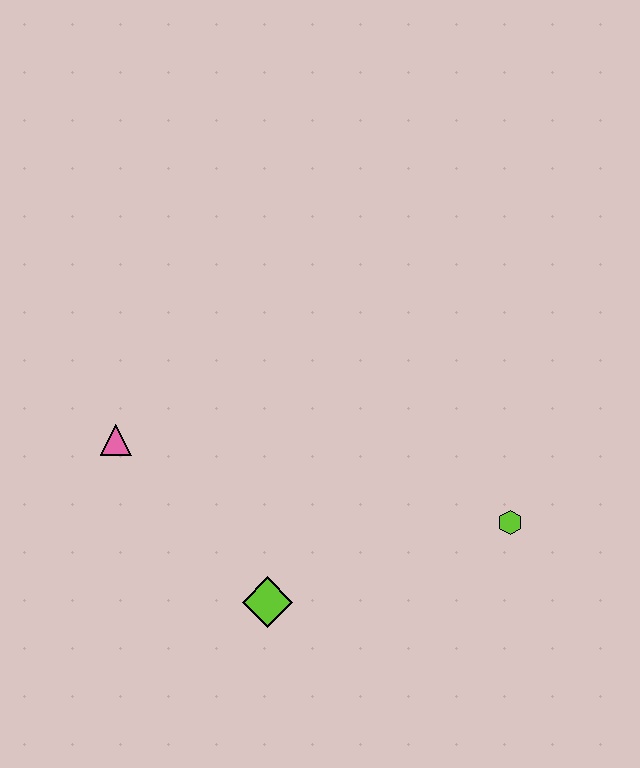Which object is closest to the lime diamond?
The pink triangle is closest to the lime diamond.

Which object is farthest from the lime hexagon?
The pink triangle is farthest from the lime hexagon.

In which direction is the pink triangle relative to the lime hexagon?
The pink triangle is to the left of the lime hexagon.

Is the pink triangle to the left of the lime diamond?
Yes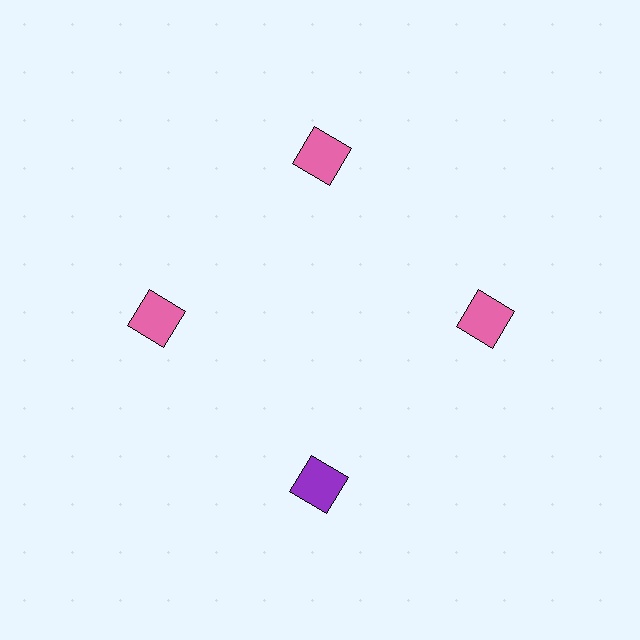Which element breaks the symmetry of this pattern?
The purple square at roughly the 6 o'clock position breaks the symmetry. All other shapes are pink squares.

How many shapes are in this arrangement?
There are 4 shapes arranged in a ring pattern.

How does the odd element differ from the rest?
It has a different color: purple instead of pink.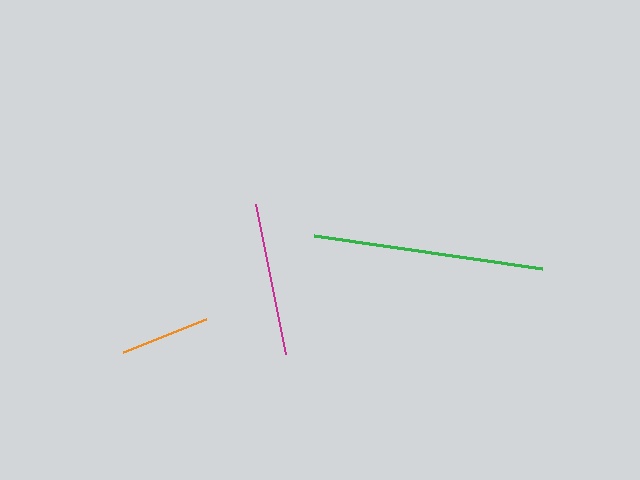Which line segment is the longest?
The green line is the longest at approximately 230 pixels.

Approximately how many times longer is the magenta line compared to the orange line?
The magenta line is approximately 1.7 times the length of the orange line.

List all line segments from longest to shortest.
From longest to shortest: green, magenta, orange.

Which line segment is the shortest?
The orange line is the shortest at approximately 90 pixels.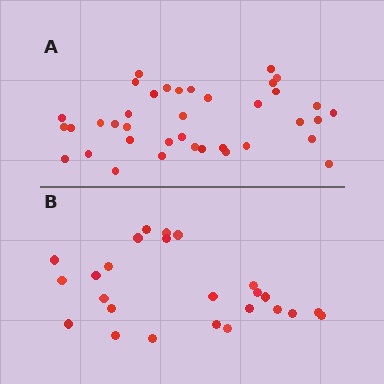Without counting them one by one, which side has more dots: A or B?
Region A (the top region) has more dots.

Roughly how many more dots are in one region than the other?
Region A has approximately 15 more dots than region B.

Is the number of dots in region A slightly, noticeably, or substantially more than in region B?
Region A has substantially more. The ratio is roughly 1.5 to 1.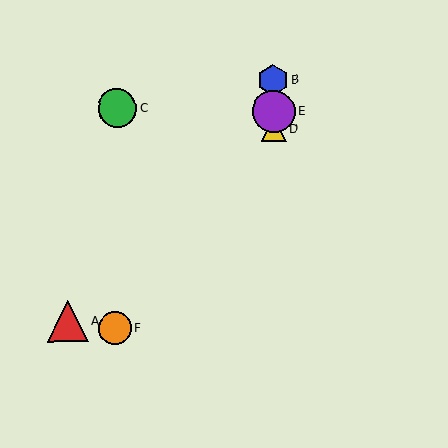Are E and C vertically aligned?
No, E is at x≈273 and C is at x≈117.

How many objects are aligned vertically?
3 objects (B, D, E) are aligned vertically.